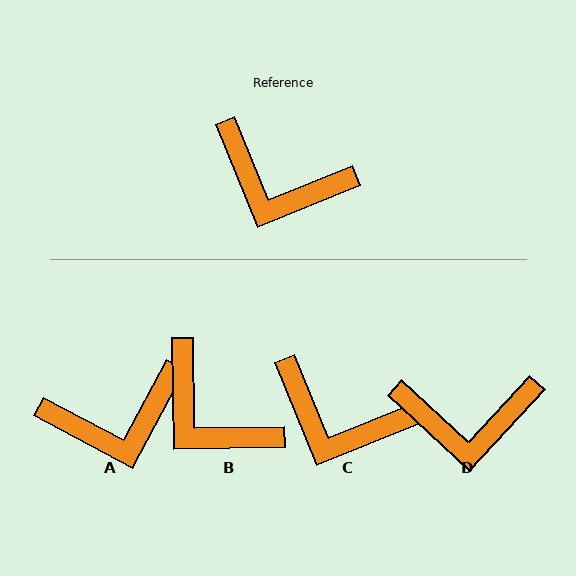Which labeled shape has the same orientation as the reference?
C.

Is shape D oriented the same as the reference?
No, it is off by about 25 degrees.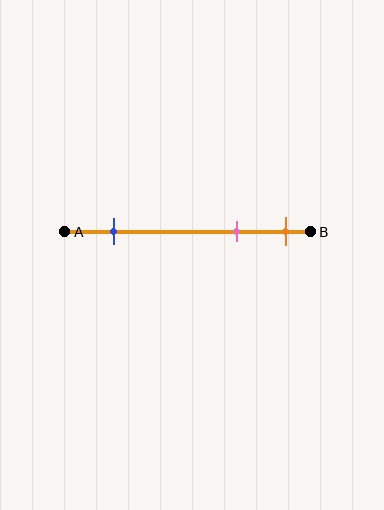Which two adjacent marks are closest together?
The pink and orange marks are the closest adjacent pair.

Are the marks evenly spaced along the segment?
No, the marks are not evenly spaced.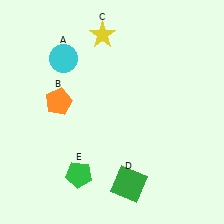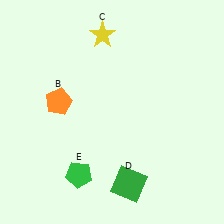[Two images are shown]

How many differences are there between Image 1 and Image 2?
There is 1 difference between the two images.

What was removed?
The cyan circle (A) was removed in Image 2.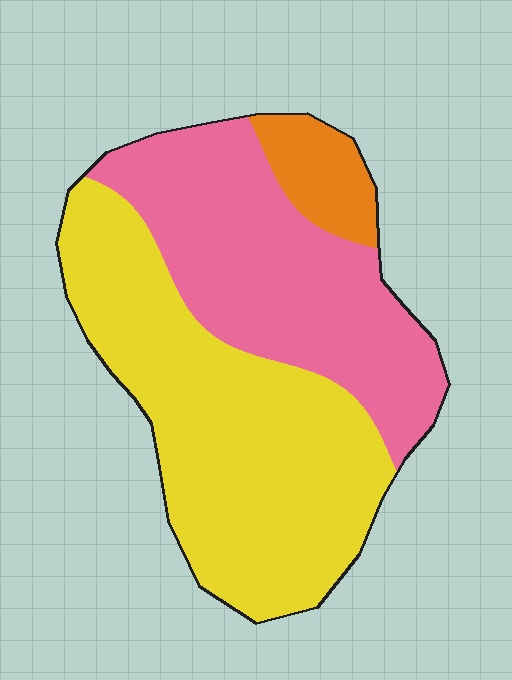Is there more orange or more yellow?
Yellow.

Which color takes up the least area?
Orange, at roughly 10%.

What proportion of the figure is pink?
Pink takes up between a quarter and a half of the figure.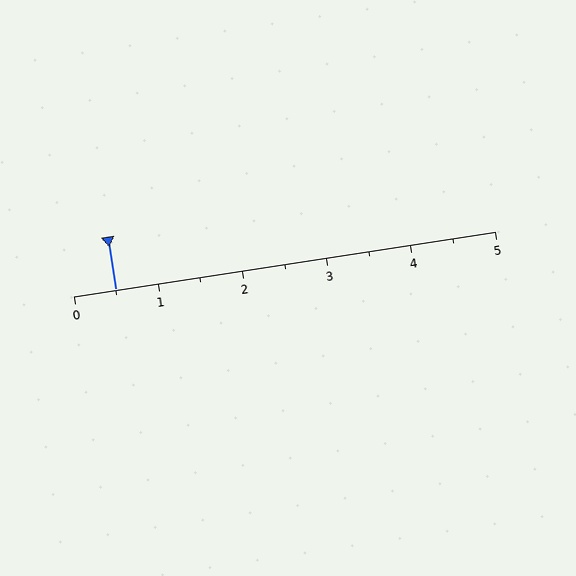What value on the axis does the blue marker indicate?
The marker indicates approximately 0.5.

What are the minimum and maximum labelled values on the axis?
The axis runs from 0 to 5.